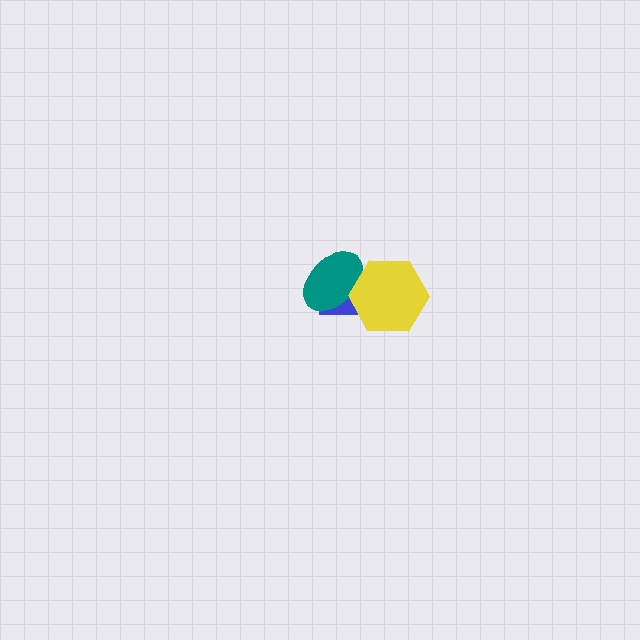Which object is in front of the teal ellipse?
The yellow hexagon is in front of the teal ellipse.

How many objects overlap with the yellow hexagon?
2 objects overlap with the yellow hexagon.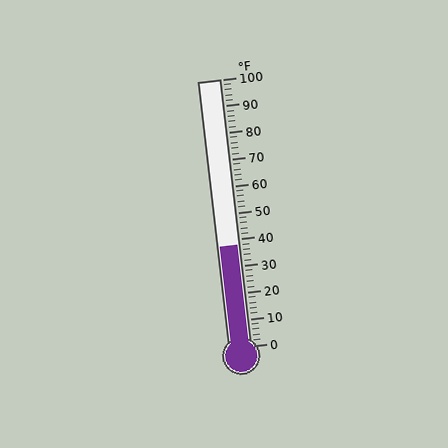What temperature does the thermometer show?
The thermometer shows approximately 38°F.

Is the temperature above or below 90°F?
The temperature is below 90°F.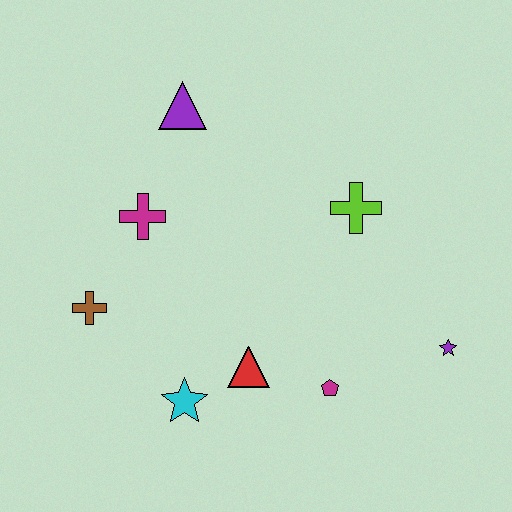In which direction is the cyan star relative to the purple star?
The cyan star is to the left of the purple star.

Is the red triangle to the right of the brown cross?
Yes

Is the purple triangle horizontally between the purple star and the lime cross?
No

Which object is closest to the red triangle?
The cyan star is closest to the red triangle.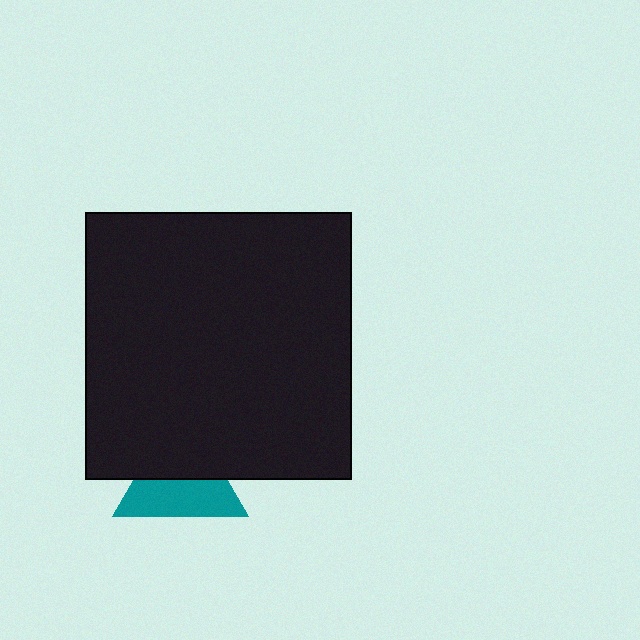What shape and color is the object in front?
The object in front is a black square.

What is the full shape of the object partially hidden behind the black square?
The partially hidden object is a teal triangle.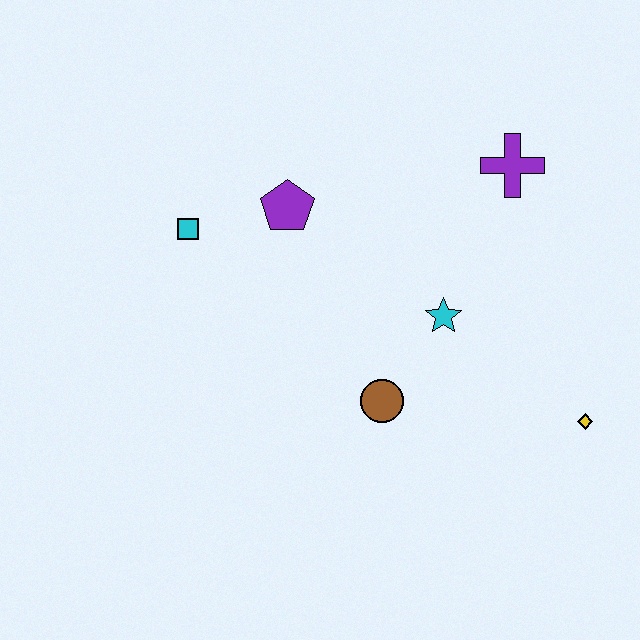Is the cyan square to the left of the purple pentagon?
Yes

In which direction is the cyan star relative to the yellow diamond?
The cyan star is to the left of the yellow diamond.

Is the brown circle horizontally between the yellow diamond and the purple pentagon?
Yes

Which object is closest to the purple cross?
The cyan star is closest to the purple cross.